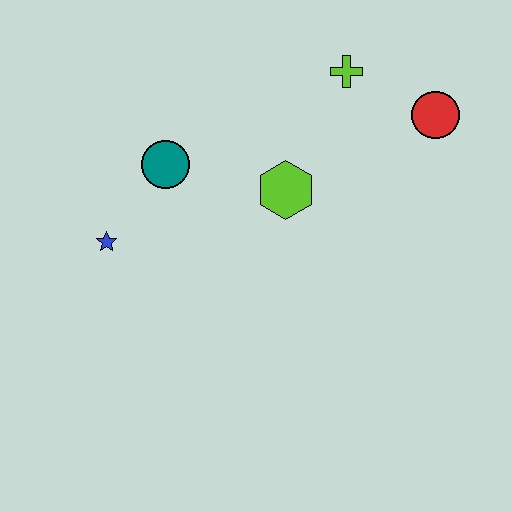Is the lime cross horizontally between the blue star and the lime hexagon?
No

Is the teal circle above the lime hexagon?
Yes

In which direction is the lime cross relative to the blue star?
The lime cross is to the right of the blue star.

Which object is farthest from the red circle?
The blue star is farthest from the red circle.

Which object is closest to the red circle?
The lime cross is closest to the red circle.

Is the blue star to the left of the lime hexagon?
Yes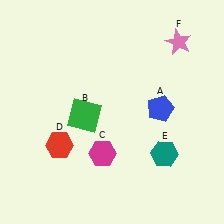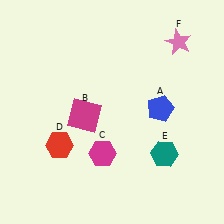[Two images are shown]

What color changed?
The square (B) changed from green in Image 1 to magenta in Image 2.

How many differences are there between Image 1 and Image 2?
There is 1 difference between the two images.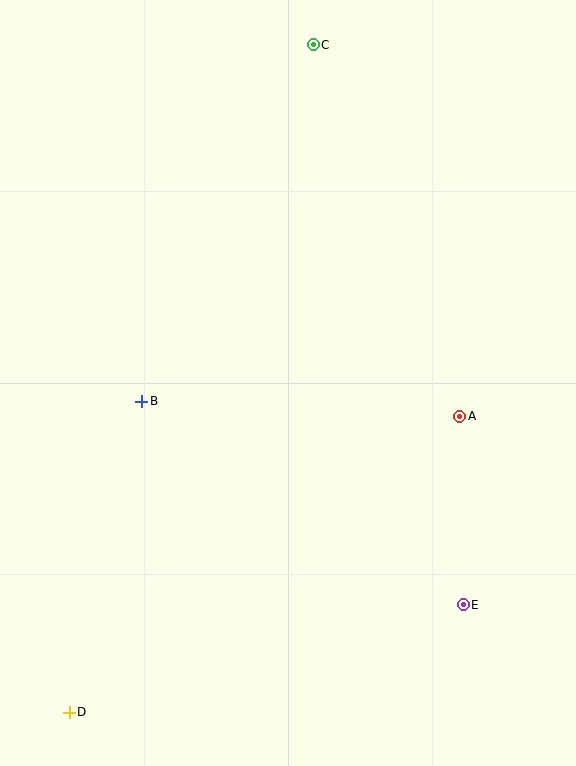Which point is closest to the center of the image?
Point B at (142, 401) is closest to the center.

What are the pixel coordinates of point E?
Point E is at (463, 605).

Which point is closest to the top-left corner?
Point C is closest to the top-left corner.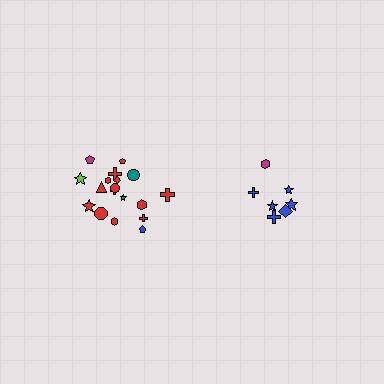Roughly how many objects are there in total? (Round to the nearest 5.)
Roughly 25 objects in total.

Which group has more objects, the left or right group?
The left group.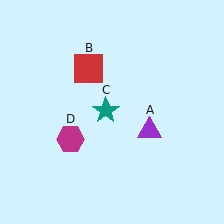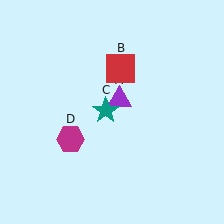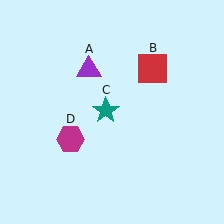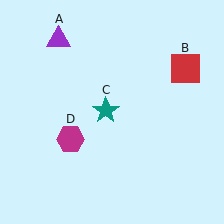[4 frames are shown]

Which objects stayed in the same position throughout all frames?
Teal star (object C) and magenta hexagon (object D) remained stationary.